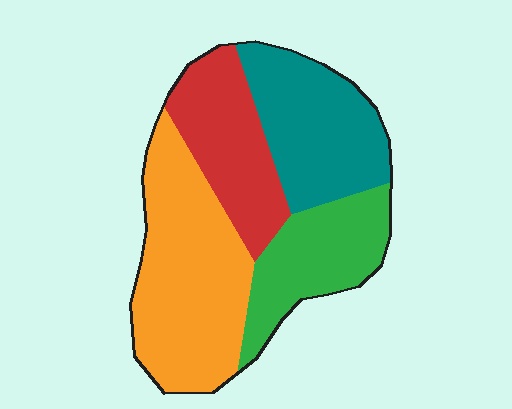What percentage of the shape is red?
Red covers 20% of the shape.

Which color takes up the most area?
Orange, at roughly 35%.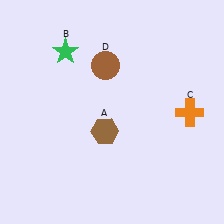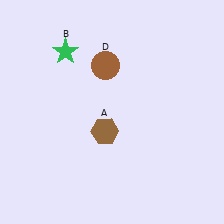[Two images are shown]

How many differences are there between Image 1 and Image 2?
There is 1 difference between the two images.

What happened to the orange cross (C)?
The orange cross (C) was removed in Image 2. It was in the bottom-right area of Image 1.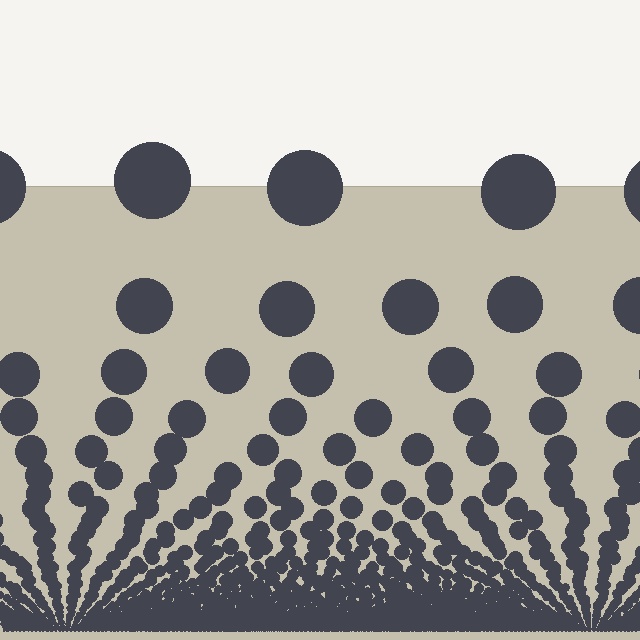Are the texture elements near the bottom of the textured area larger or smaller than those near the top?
Smaller. The gradient is inverted — elements near the bottom are smaller and denser.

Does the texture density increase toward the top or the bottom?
Density increases toward the bottom.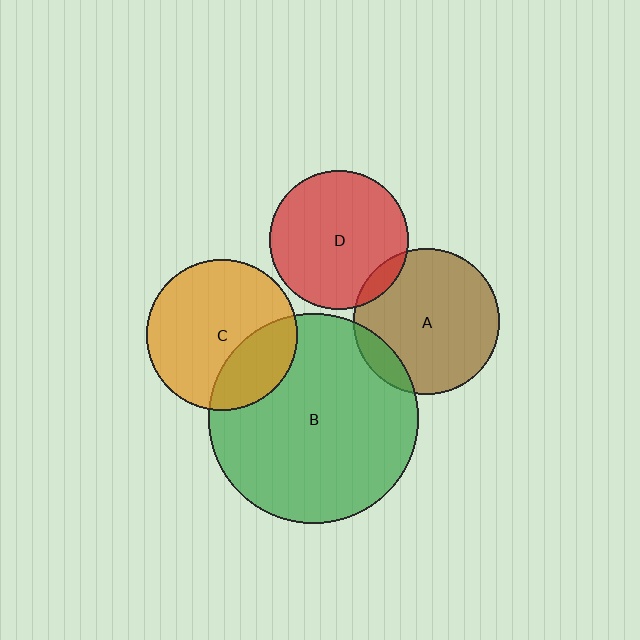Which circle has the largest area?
Circle B (green).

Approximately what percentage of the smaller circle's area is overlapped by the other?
Approximately 30%.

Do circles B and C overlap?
Yes.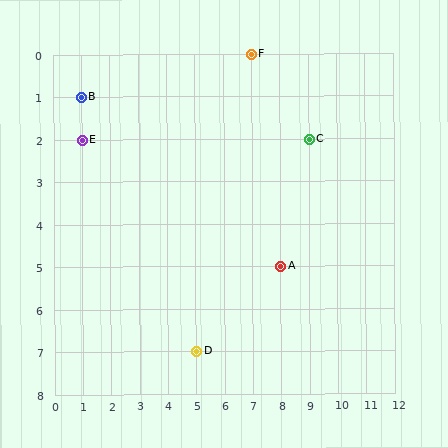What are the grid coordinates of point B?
Point B is at grid coordinates (1, 1).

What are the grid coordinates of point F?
Point F is at grid coordinates (7, 0).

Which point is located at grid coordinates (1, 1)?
Point B is at (1, 1).